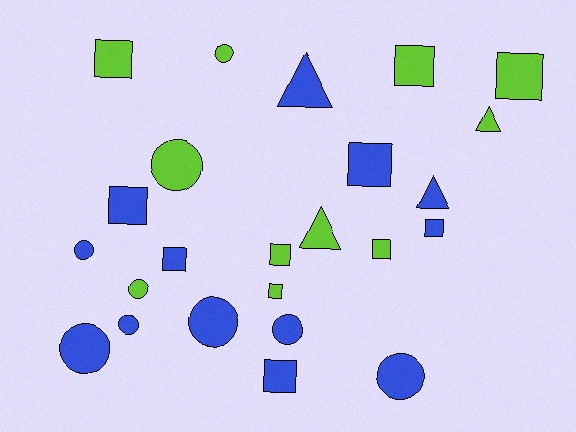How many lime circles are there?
There are 3 lime circles.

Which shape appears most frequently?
Square, with 11 objects.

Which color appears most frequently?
Blue, with 13 objects.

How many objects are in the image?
There are 24 objects.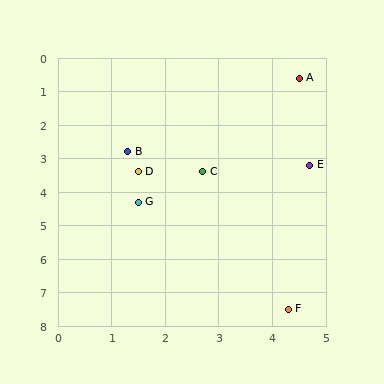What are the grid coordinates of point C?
Point C is at approximately (2.7, 3.4).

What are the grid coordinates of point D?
Point D is at approximately (1.5, 3.4).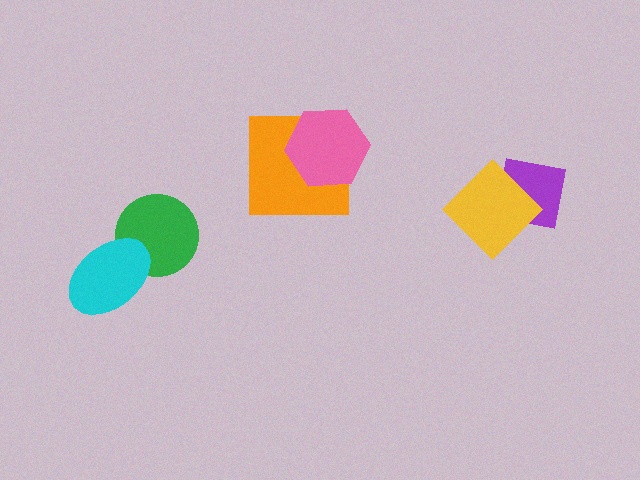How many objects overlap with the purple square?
1 object overlaps with the purple square.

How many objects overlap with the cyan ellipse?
1 object overlaps with the cyan ellipse.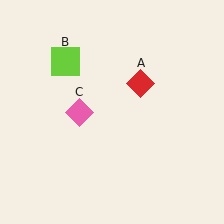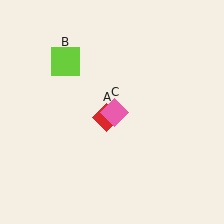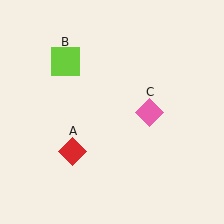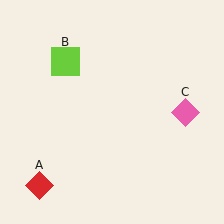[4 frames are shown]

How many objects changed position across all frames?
2 objects changed position: red diamond (object A), pink diamond (object C).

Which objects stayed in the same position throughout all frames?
Lime square (object B) remained stationary.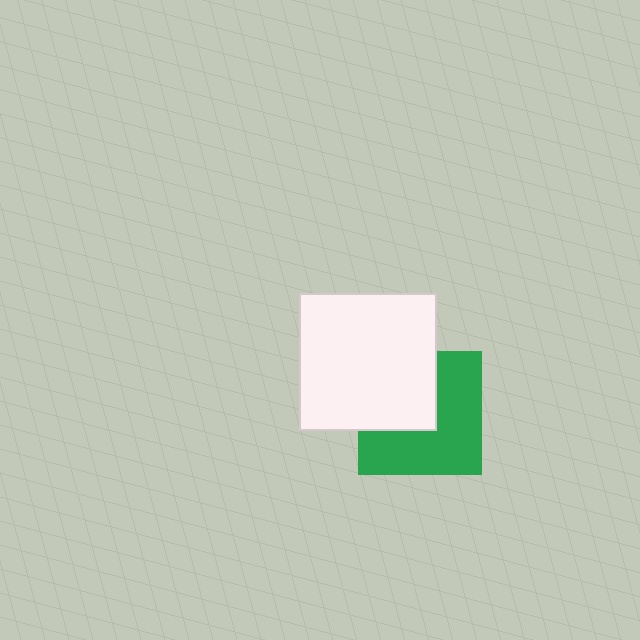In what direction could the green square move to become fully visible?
The green square could move toward the lower-right. That would shift it out from behind the white square entirely.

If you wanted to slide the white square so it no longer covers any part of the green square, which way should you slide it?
Slide it toward the upper-left — that is the most direct way to separate the two shapes.